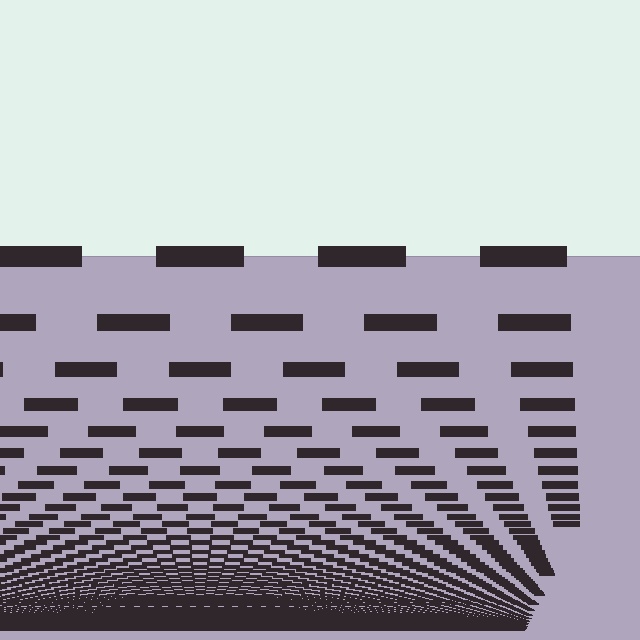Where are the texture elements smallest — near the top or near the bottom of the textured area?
Near the bottom.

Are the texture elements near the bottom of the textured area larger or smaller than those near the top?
Smaller. The gradient is inverted — elements near the bottom are smaller and denser.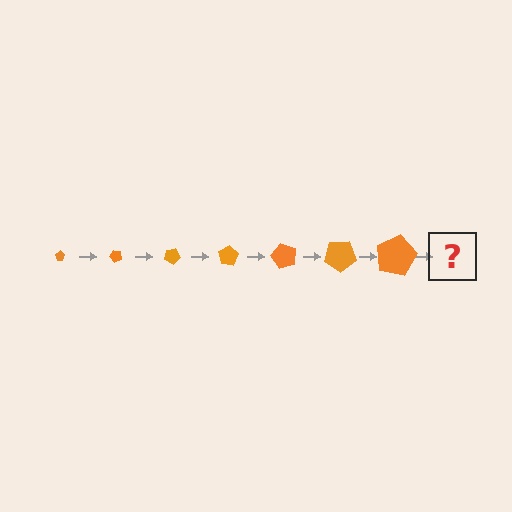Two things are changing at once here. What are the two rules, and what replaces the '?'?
The two rules are that the pentagon grows larger each step and it rotates 50 degrees each step. The '?' should be a pentagon, larger than the previous one and rotated 350 degrees from the start.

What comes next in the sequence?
The next element should be a pentagon, larger than the previous one and rotated 350 degrees from the start.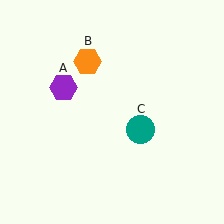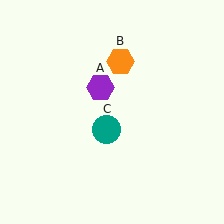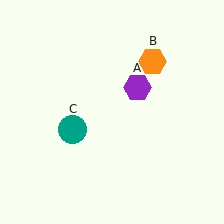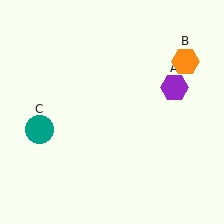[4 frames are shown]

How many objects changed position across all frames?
3 objects changed position: purple hexagon (object A), orange hexagon (object B), teal circle (object C).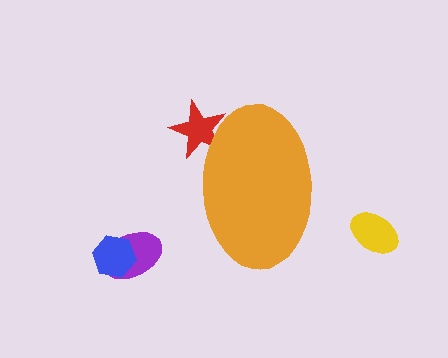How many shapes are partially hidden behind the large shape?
1 shape is partially hidden.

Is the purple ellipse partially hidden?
No, the purple ellipse is fully visible.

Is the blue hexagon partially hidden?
No, the blue hexagon is fully visible.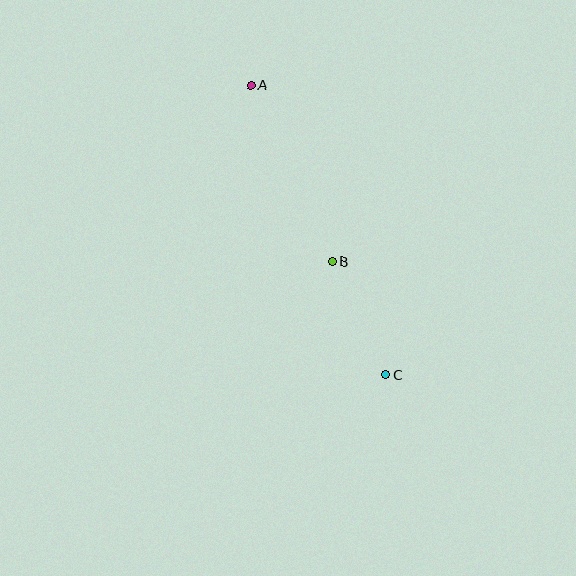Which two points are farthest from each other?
Points A and C are farthest from each other.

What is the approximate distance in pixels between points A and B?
The distance between A and B is approximately 194 pixels.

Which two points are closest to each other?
Points B and C are closest to each other.